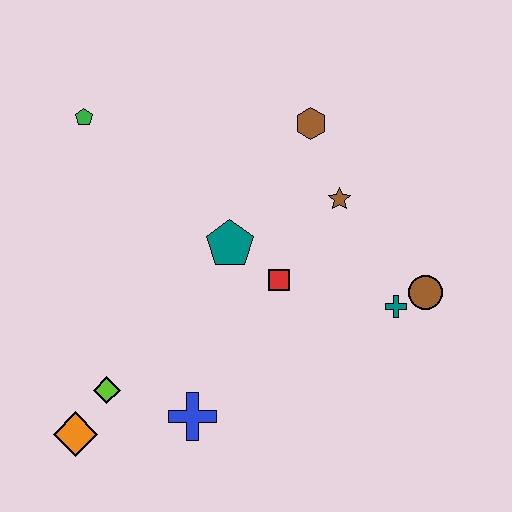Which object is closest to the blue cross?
The lime diamond is closest to the blue cross.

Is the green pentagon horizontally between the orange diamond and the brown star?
Yes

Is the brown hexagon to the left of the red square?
No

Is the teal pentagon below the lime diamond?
No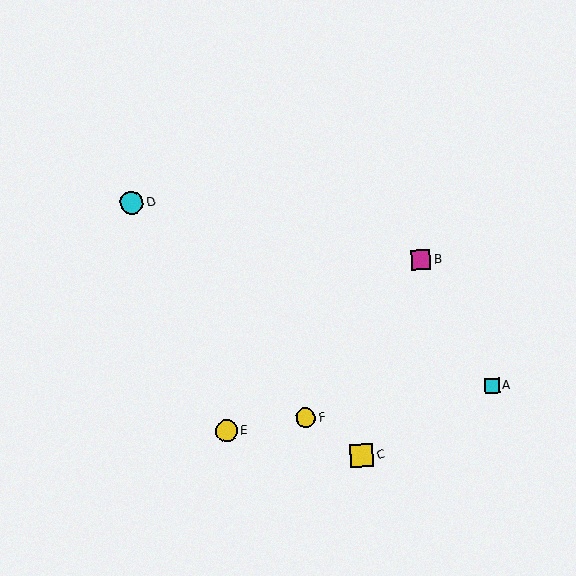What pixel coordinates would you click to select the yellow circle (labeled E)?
Click at (226, 431) to select the yellow circle E.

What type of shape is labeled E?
Shape E is a yellow circle.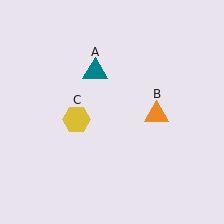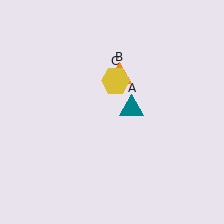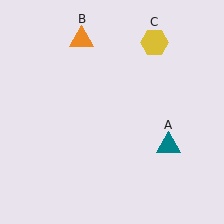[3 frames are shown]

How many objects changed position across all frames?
3 objects changed position: teal triangle (object A), orange triangle (object B), yellow hexagon (object C).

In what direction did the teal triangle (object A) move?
The teal triangle (object A) moved down and to the right.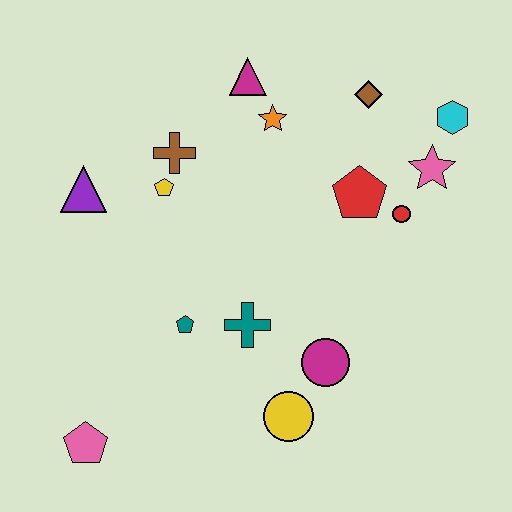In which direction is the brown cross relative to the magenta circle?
The brown cross is above the magenta circle.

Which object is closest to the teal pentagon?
The teal cross is closest to the teal pentagon.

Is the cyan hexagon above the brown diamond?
No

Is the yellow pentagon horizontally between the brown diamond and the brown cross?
No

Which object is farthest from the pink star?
The pink pentagon is farthest from the pink star.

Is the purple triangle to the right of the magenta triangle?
No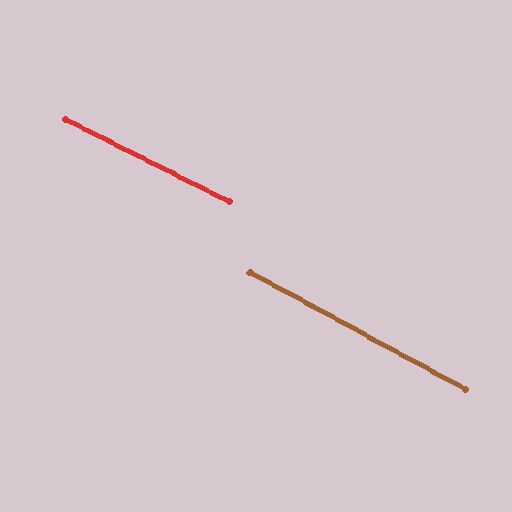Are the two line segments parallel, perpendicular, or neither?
Parallel — their directions differ by only 1.8°.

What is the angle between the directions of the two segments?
Approximately 2 degrees.